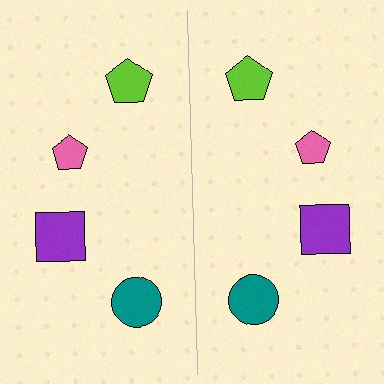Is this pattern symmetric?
Yes, this pattern has bilateral (reflection) symmetry.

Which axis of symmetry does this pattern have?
The pattern has a vertical axis of symmetry running through the center of the image.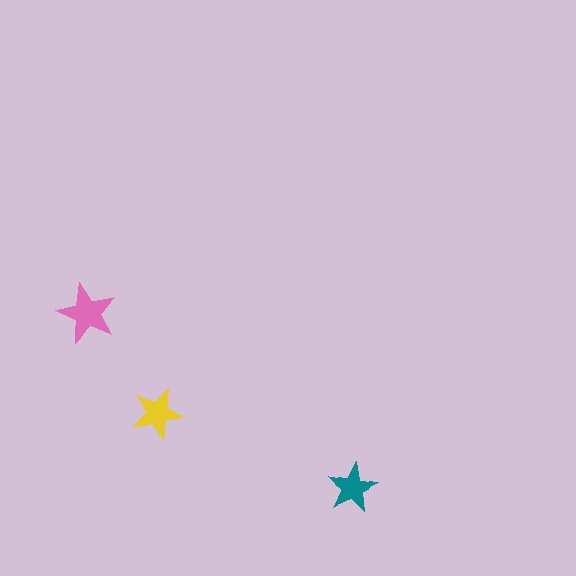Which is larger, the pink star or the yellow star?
The pink one.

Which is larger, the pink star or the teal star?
The pink one.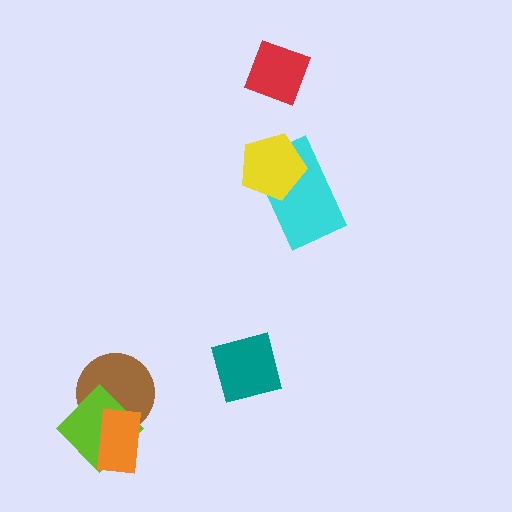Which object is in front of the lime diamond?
The orange rectangle is in front of the lime diamond.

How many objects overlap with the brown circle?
2 objects overlap with the brown circle.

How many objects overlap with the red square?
0 objects overlap with the red square.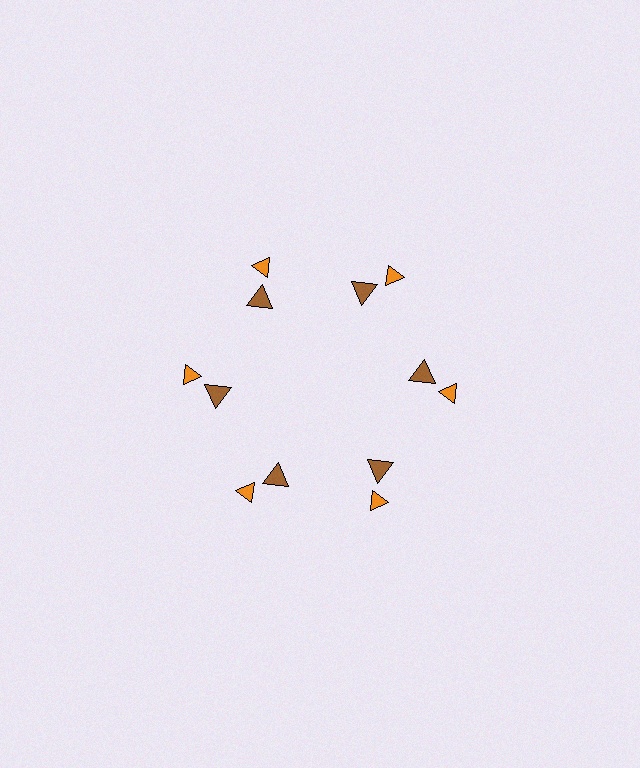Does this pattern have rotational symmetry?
Yes, this pattern has 6-fold rotational symmetry. It looks the same after rotating 60 degrees around the center.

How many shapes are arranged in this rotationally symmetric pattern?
There are 12 shapes, arranged in 6 groups of 2.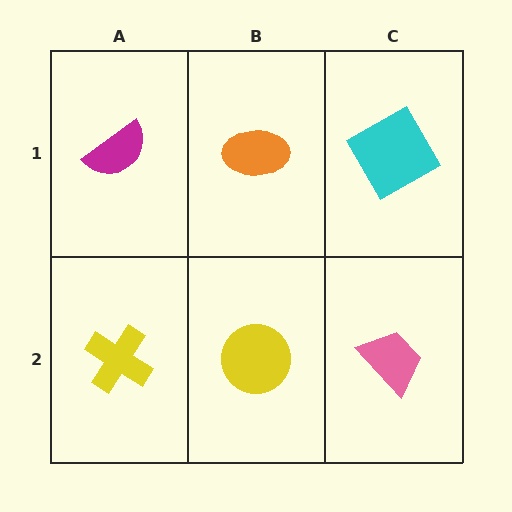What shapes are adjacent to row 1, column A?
A yellow cross (row 2, column A), an orange ellipse (row 1, column B).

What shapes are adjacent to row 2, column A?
A magenta semicircle (row 1, column A), a yellow circle (row 2, column B).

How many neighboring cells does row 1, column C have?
2.